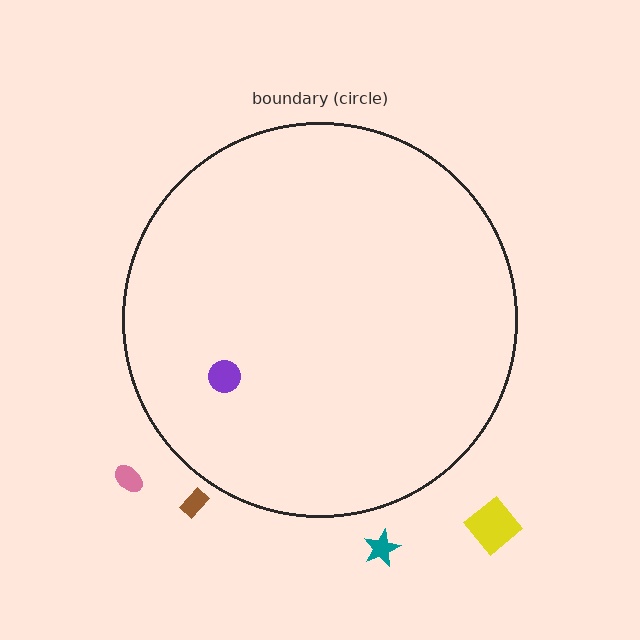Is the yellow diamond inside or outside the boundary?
Outside.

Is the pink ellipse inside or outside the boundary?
Outside.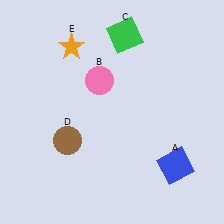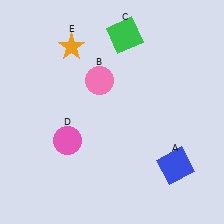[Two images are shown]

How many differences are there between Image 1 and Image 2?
There is 1 difference between the two images.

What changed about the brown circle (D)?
In Image 1, D is brown. In Image 2, it changed to pink.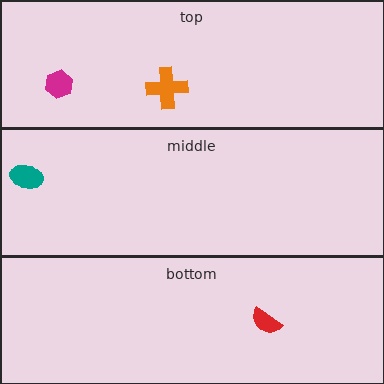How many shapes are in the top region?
2.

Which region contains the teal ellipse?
The middle region.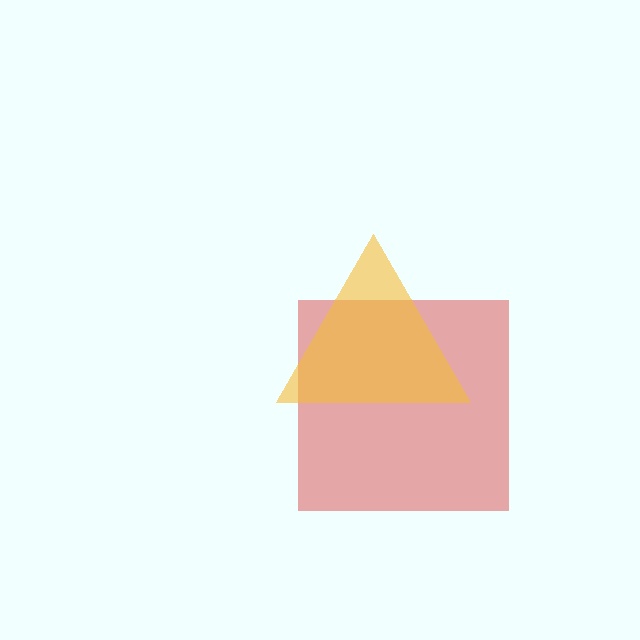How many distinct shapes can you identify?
There are 2 distinct shapes: a red square, a yellow triangle.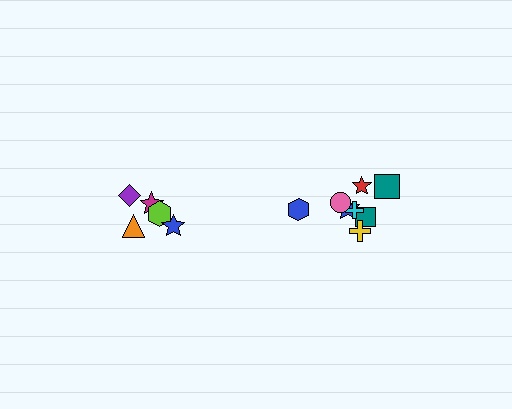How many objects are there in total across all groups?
There are 13 objects.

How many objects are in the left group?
There are 5 objects.